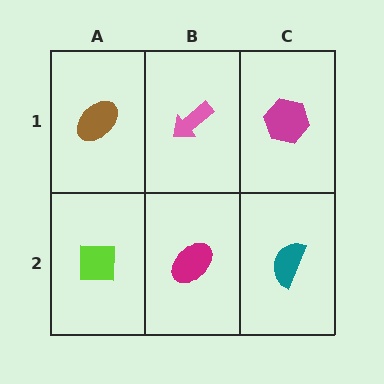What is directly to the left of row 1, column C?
A pink arrow.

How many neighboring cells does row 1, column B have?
3.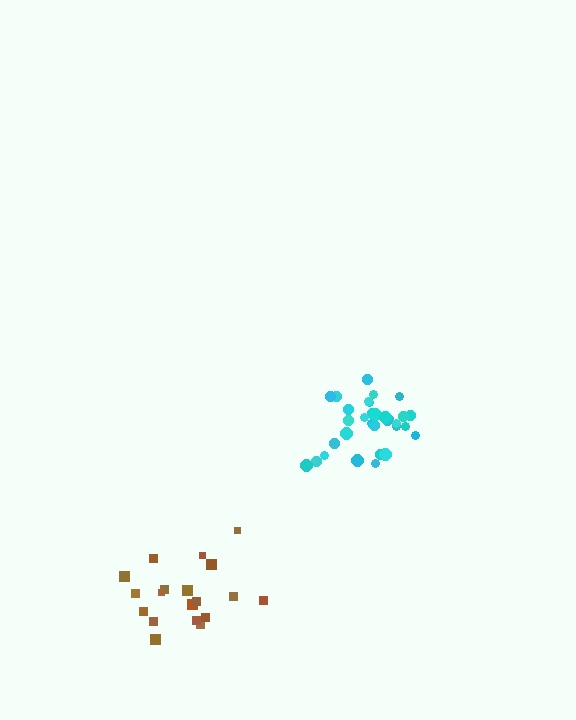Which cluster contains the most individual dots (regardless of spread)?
Cyan (31).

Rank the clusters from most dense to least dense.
cyan, brown.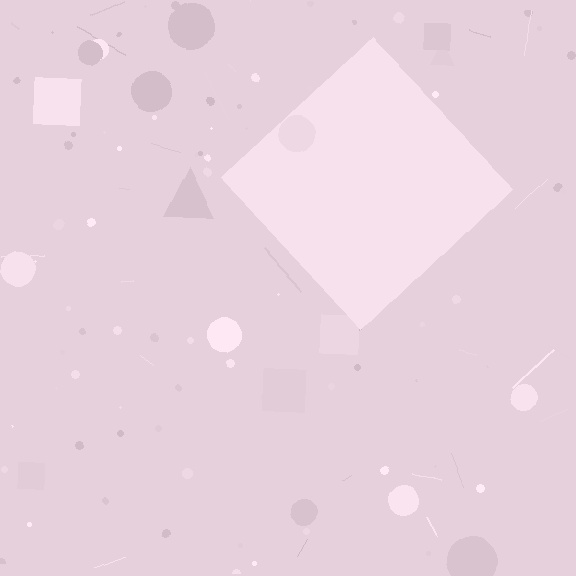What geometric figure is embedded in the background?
A diamond is embedded in the background.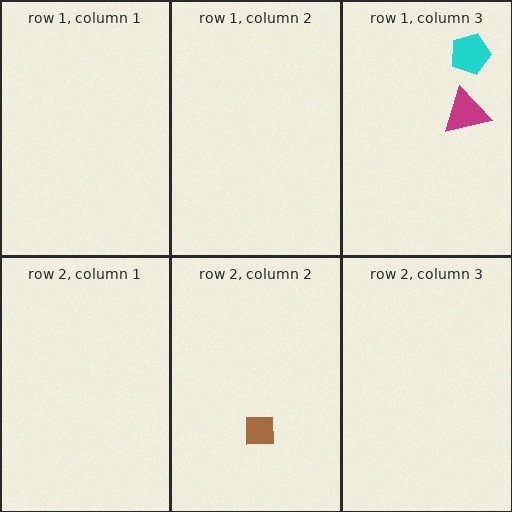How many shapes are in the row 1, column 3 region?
2.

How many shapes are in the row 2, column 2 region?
1.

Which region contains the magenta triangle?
The row 1, column 3 region.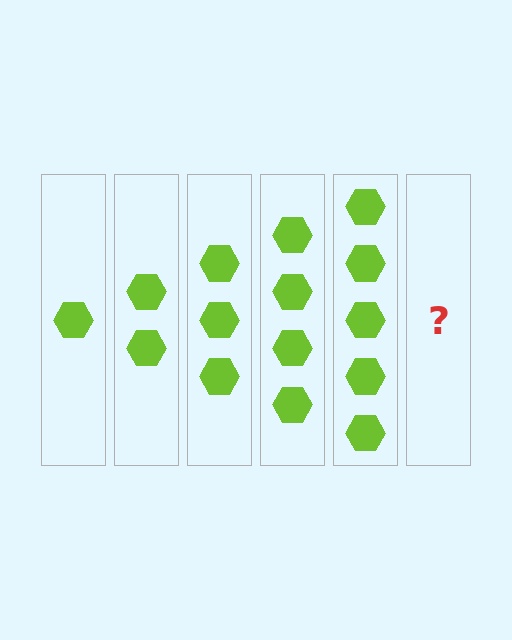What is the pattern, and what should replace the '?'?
The pattern is that each step adds one more hexagon. The '?' should be 6 hexagons.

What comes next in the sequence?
The next element should be 6 hexagons.